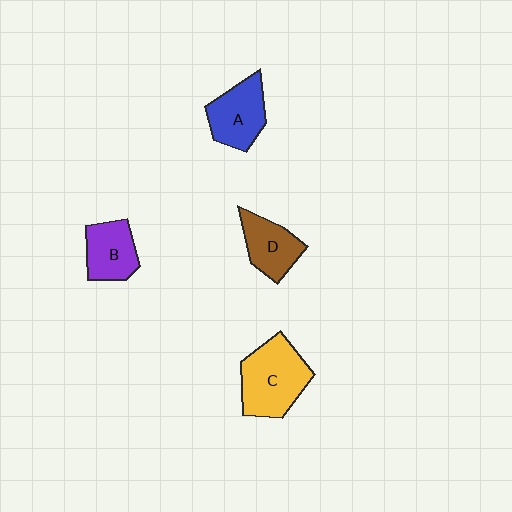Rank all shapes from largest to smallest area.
From largest to smallest: C (yellow), A (blue), D (brown), B (purple).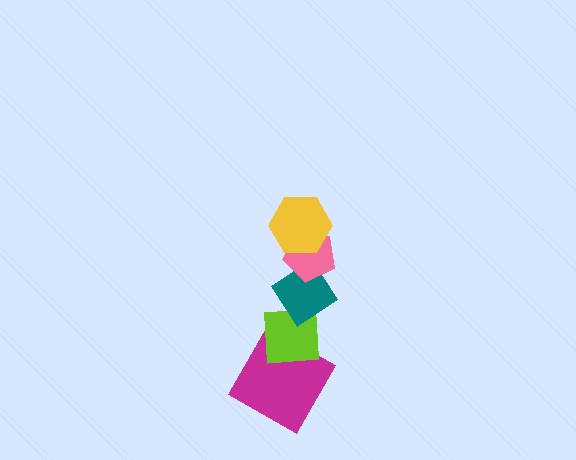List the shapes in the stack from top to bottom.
From top to bottom: the yellow hexagon, the pink pentagon, the teal diamond, the lime square, the magenta square.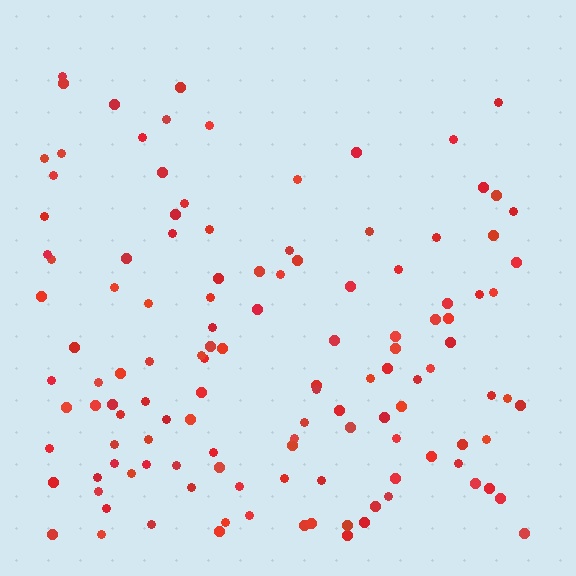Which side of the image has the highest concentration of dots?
The bottom.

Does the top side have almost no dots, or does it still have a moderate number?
Still a moderate number, just noticeably fewer than the bottom.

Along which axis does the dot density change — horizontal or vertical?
Vertical.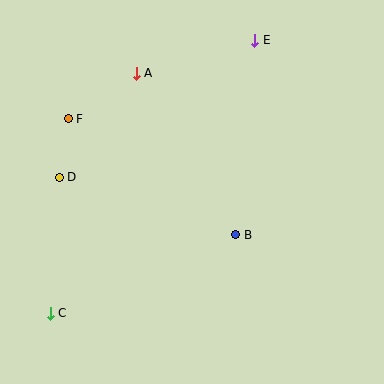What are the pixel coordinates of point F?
Point F is at (68, 119).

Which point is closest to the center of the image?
Point B at (236, 235) is closest to the center.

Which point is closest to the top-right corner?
Point E is closest to the top-right corner.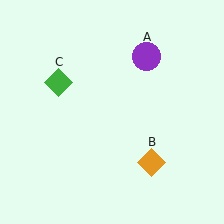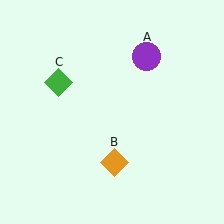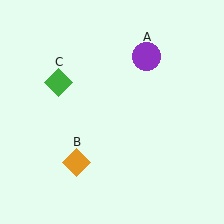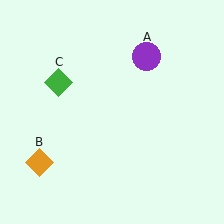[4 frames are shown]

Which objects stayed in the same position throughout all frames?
Purple circle (object A) and green diamond (object C) remained stationary.